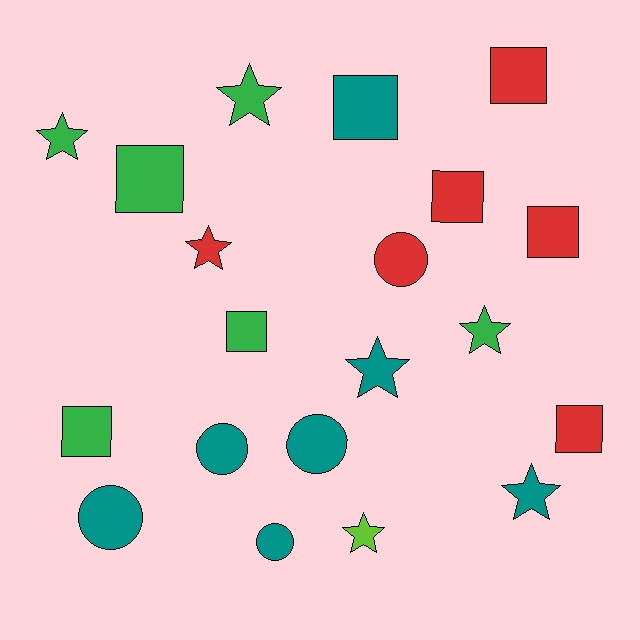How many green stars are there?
There are 3 green stars.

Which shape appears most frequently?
Square, with 8 objects.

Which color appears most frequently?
Teal, with 7 objects.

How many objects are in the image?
There are 20 objects.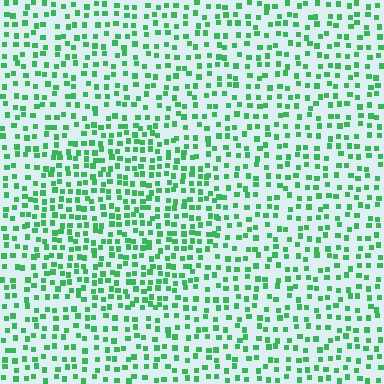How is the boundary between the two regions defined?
The boundary is defined by a change in element density (approximately 1.5x ratio). All elements are the same color, size, and shape.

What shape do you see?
I see a circle.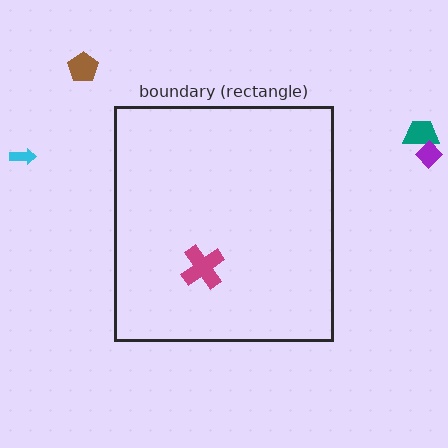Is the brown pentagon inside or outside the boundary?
Outside.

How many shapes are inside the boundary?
1 inside, 4 outside.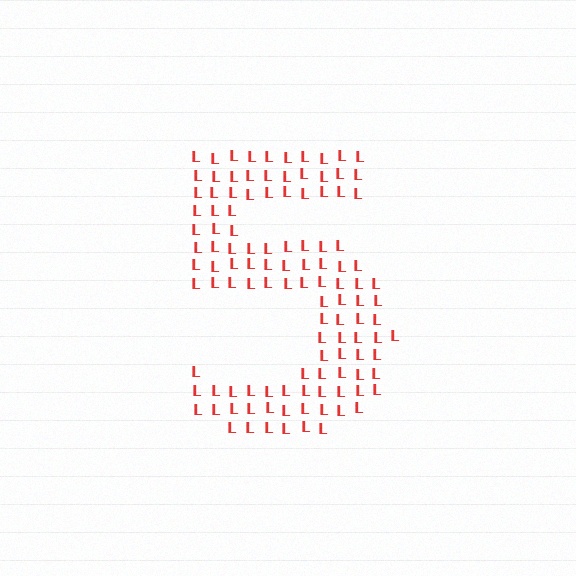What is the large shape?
The large shape is the digit 5.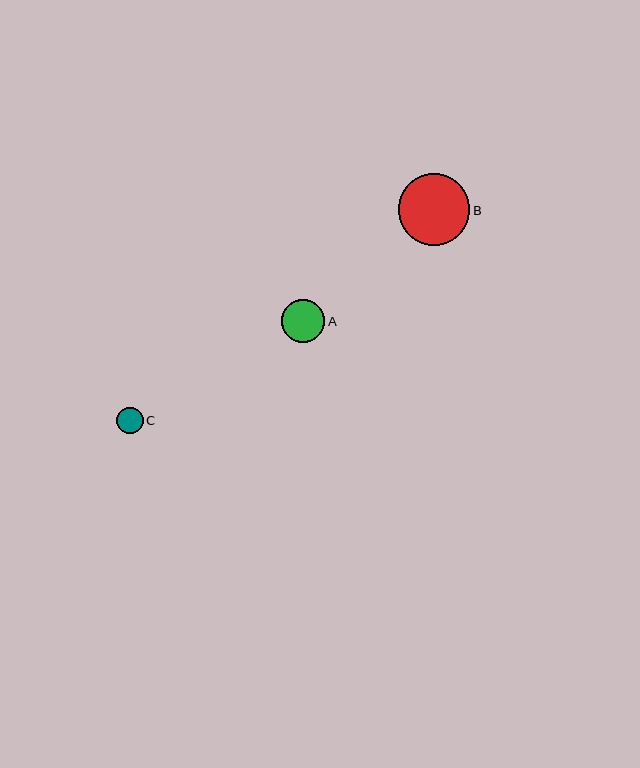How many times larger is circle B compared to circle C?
Circle B is approximately 2.7 times the size of circle C.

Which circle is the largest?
Circle B is the largest with a size of approximately 71 pixels.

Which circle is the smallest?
Circle C is the smallest with a size of approximately 27 pixels.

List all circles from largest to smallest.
From largest to smallest: B, A, C.